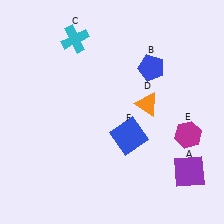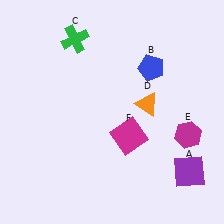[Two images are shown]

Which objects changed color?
C changed from cyan to green. F changed from blue to magenta.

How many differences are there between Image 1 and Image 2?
There are 2 differences between the two images.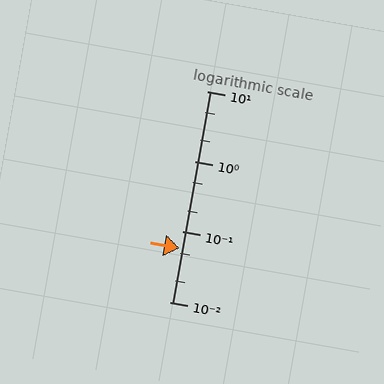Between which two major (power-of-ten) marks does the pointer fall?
The pointer is between 0.01 and 0.1.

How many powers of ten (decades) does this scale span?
The scale spans 3 decades, from 0.01 to 10.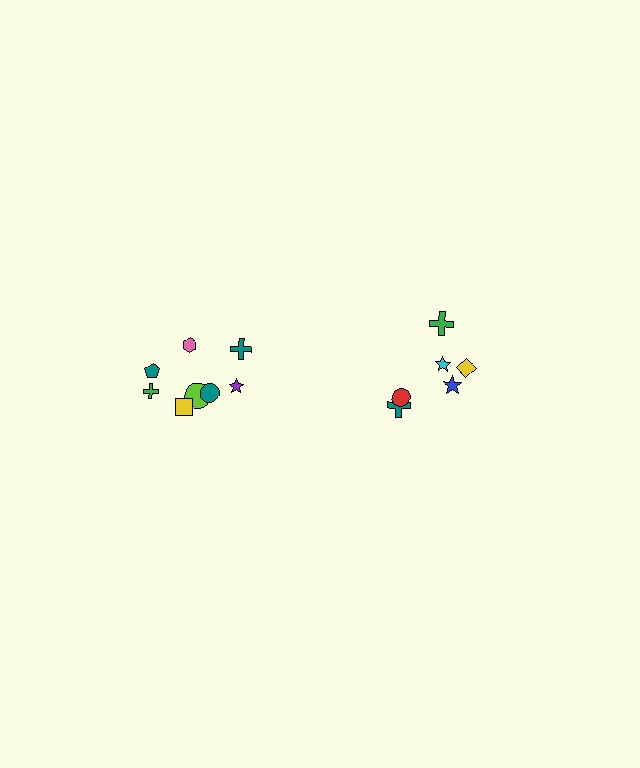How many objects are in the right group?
There are 6 objects.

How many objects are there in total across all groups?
There are 14 objects.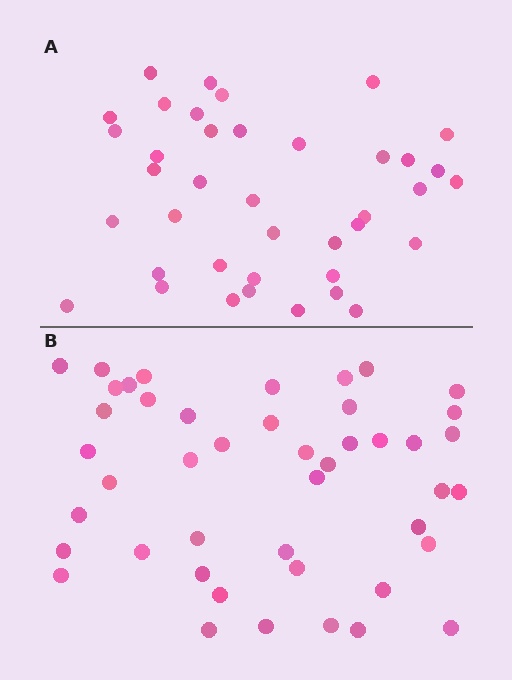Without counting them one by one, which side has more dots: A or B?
Region B (the bottom region) has more dots.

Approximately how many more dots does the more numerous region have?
Region B has about 6 more dots than region A.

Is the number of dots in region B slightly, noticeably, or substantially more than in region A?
Region B has only slightly more — the two regions are fairly close. The ratio is roughly 1.2 to 1.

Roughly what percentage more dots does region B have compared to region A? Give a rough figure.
About 15% more.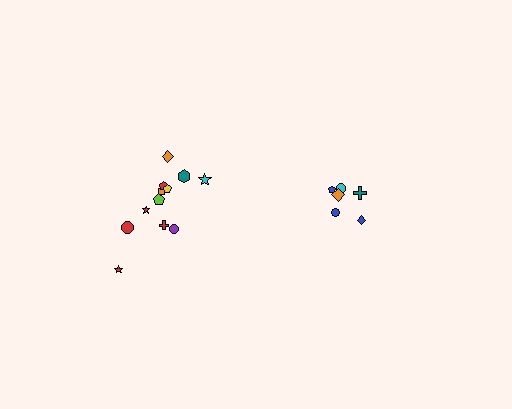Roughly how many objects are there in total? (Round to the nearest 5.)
Roughly 20 objects in total.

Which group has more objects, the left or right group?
The left group.